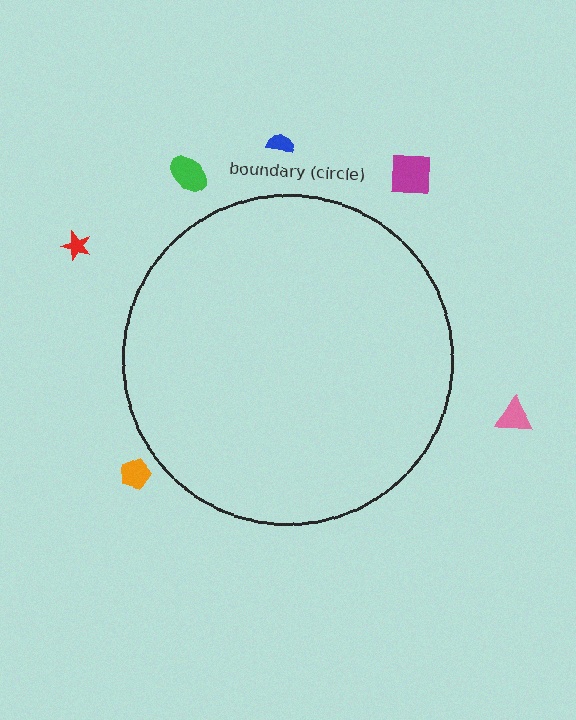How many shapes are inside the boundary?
0 inside, 6 outside.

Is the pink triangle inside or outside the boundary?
Outside.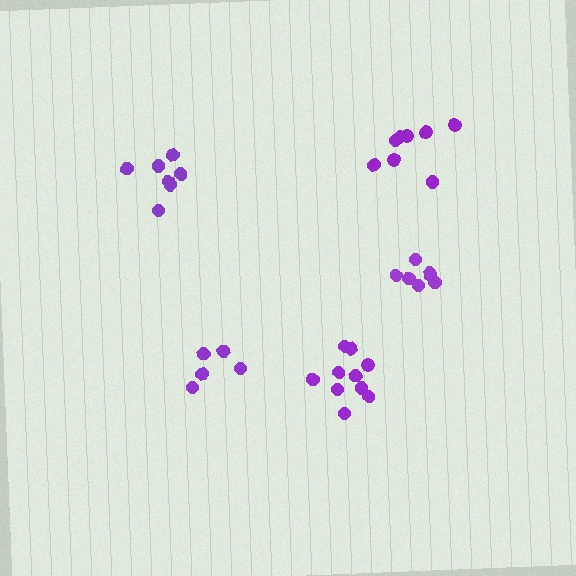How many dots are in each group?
Group 1: 8 dots, Group 2: 7 dots, Group 3: 10 dots, Group 4: 5 dots, Group 5: 7 dots (37 total).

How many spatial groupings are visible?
There are 5 spatial groupings.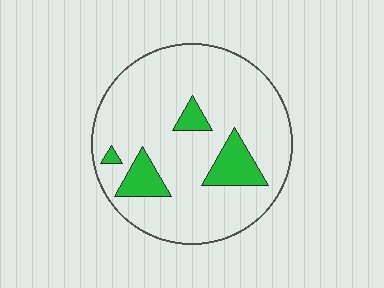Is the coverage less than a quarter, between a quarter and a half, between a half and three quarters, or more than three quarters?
Less than a quarter.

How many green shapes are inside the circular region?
4.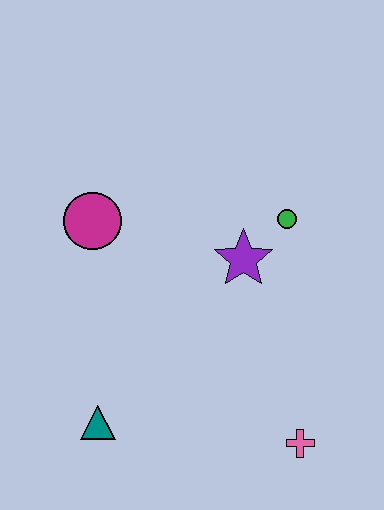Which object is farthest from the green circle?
The teal triangle is farthest from the green circle.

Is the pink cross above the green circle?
No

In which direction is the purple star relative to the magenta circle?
The purple star is to the right of the magenta circle.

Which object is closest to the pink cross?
The purple star is closest to the pink cross.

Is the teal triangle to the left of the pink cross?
Yes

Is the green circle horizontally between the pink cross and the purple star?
Yes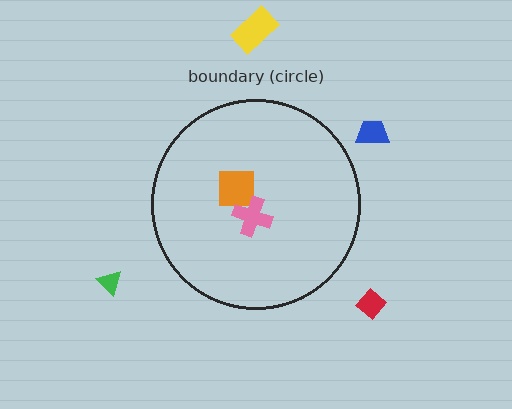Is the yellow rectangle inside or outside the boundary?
Outside.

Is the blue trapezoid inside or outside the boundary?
Outside.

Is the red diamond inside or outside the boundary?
Outside.